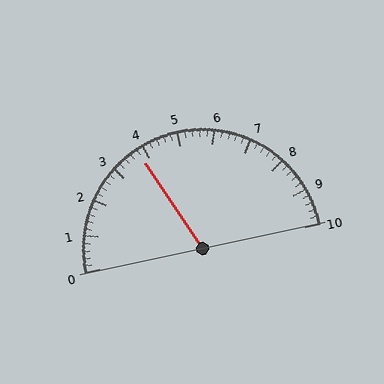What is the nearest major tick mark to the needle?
The nearest major tick mark is 4.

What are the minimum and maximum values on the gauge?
The gauge ranges from 0 to 10.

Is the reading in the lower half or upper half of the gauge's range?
The reading is in the lower half of the range (0 to 10).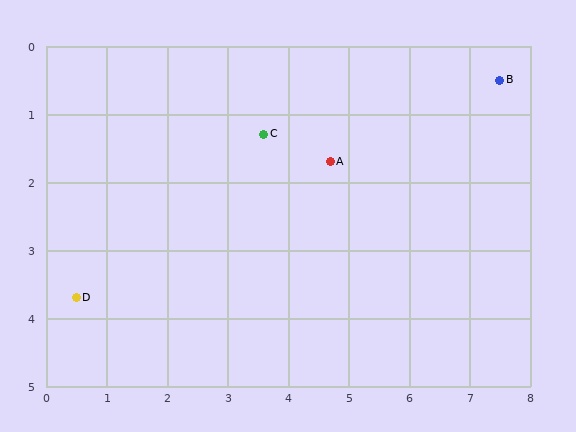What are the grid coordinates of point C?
Point C is at approximately (3.6, 1.3).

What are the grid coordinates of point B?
Point B is at approximately (7.5, 0.5).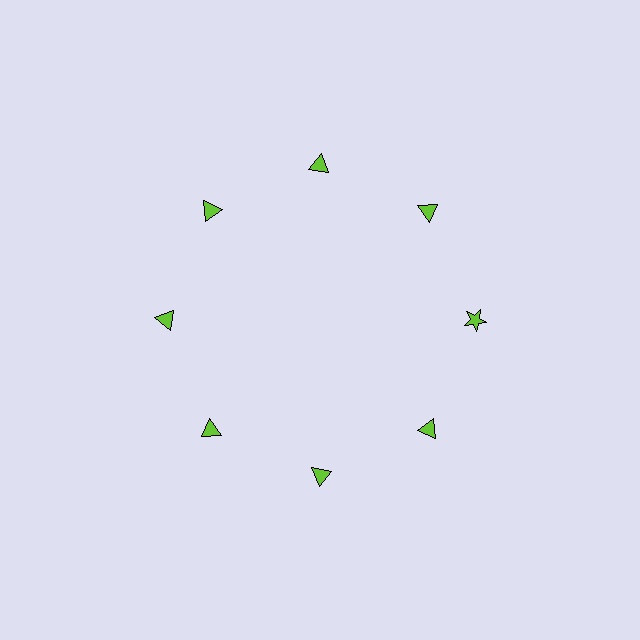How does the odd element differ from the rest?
It has a different shape: star instead of triangle.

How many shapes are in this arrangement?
There are 8 shapes arranged in a ring pattern.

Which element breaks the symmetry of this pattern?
The lime star at roughly the 3 o'clock position breaks the symmetry. All other shapes are lime triangles.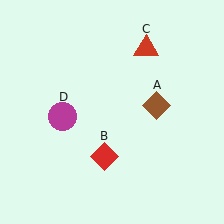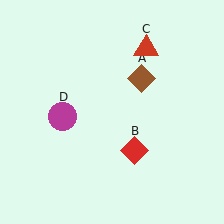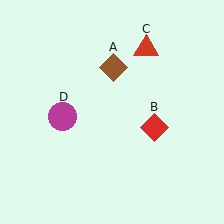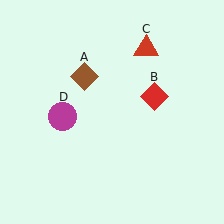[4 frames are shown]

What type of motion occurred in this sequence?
The brown diamond (object A), red diamond (object B) rotated counterclockwise around the center of the scene.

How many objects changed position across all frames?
2 objects changed position: brown diamond (object A), red diamond (object B).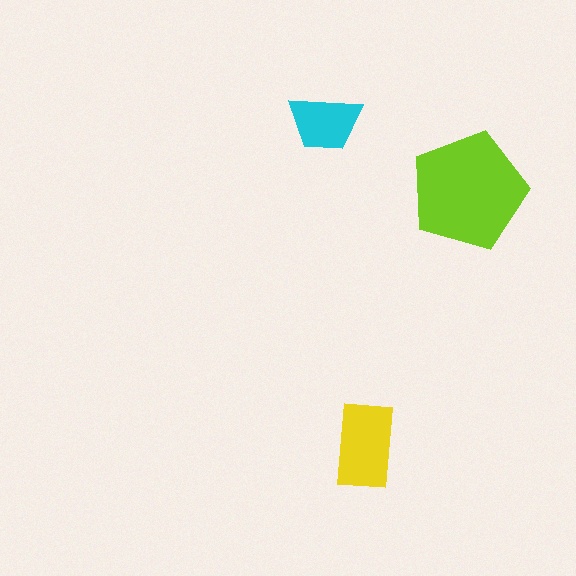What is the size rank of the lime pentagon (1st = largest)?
1st.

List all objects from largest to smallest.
The lime pentagon, the yellow rectangle, the cyan trapezoid.